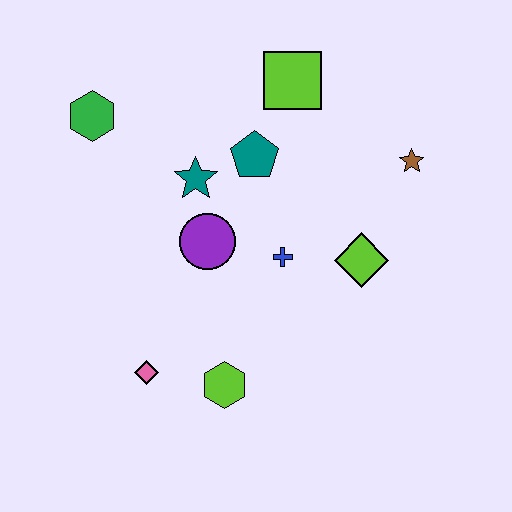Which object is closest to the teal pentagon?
The teal star is closest to the teal pentagon.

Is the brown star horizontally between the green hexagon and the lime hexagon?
No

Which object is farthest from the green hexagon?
The brown star is farthest from the green hexagon.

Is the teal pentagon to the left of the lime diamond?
Yes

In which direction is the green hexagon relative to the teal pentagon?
The green hexagon is to the left of the teal pentagon.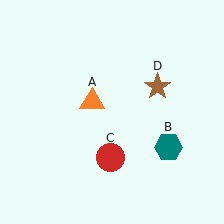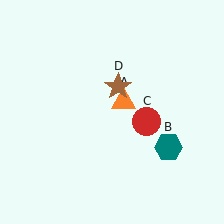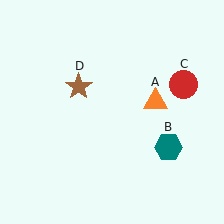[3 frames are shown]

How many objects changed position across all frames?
3 objects changed position: orange triangle (object A), red circle (object C), brown star (object D).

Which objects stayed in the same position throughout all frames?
Teal hexagon (object B) remained stationary.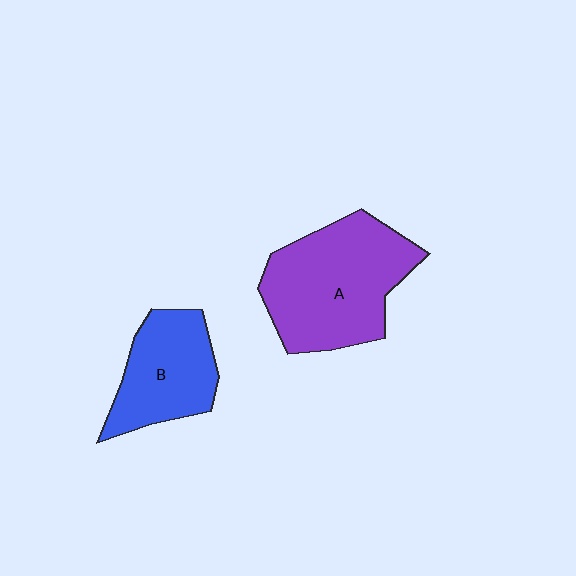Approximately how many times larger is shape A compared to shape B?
Approximately 1.6 times.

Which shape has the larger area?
Shape A (purple).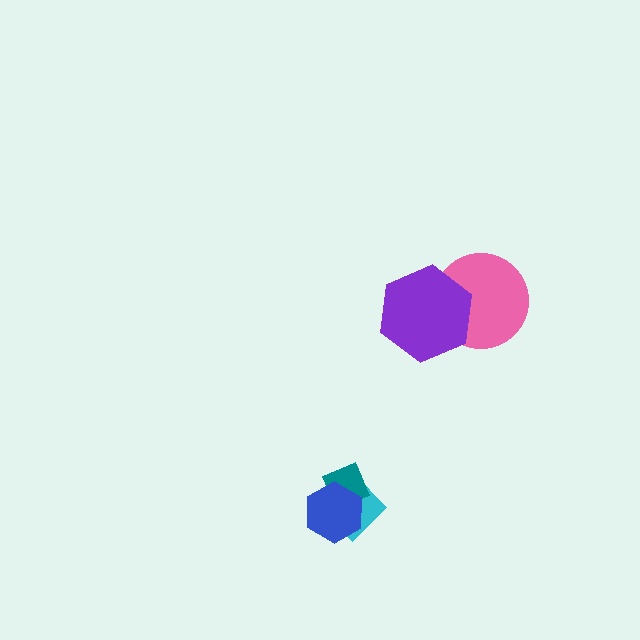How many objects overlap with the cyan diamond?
2 objects overlap with the cyan diamond.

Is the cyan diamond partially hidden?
Yes, it is partially covered by another shape.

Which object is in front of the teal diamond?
The blue hexagon is in front of the teal diamond.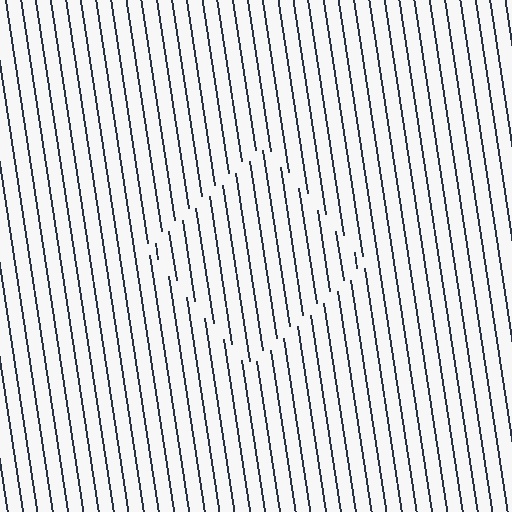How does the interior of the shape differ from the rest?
The interior of the shape contains the same grating, shifted by half a period — the contour is defined by the phase discontinuity where line-ends from the inner and outer gratings abut.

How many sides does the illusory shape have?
4 sides — the line-ends trace a square.